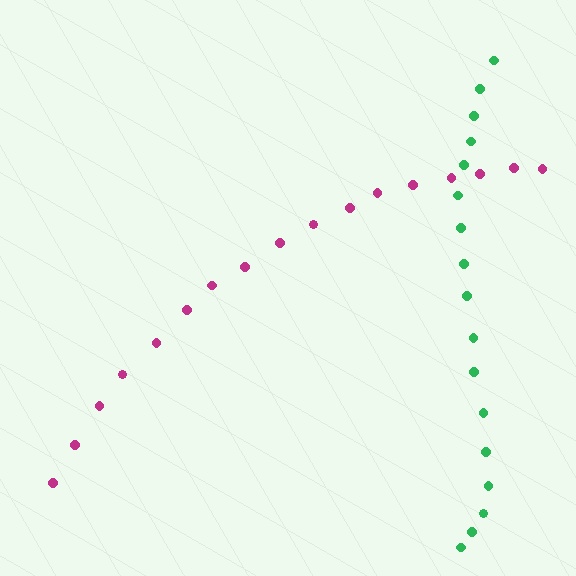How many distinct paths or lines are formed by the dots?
There are 2 distinct paths.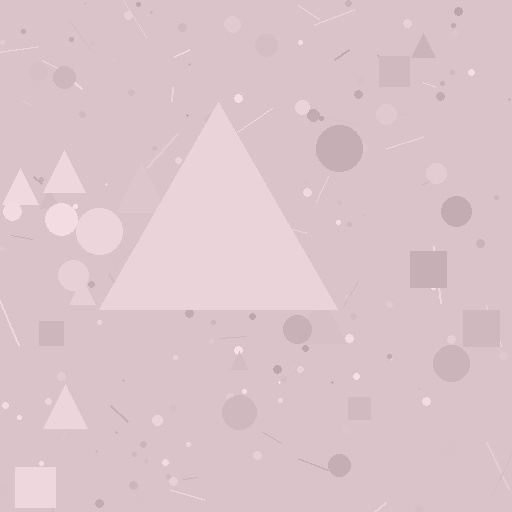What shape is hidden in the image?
A triangle is hidden in the image.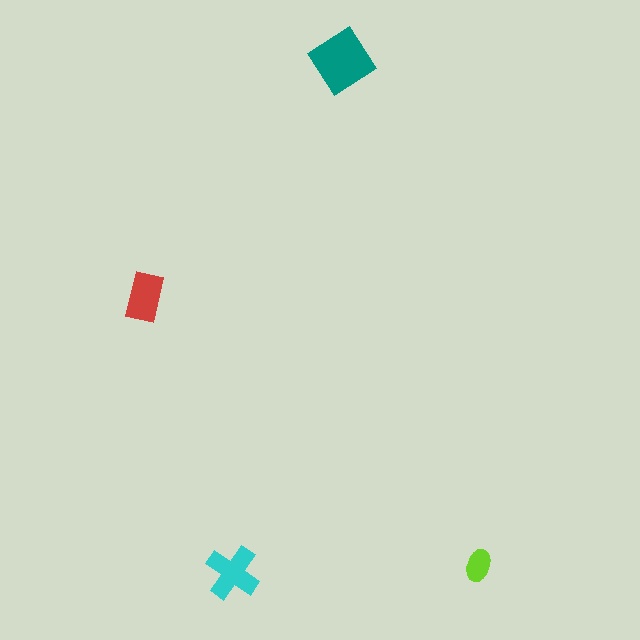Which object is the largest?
The teal diamond.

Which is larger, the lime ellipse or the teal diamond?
The teal diamond.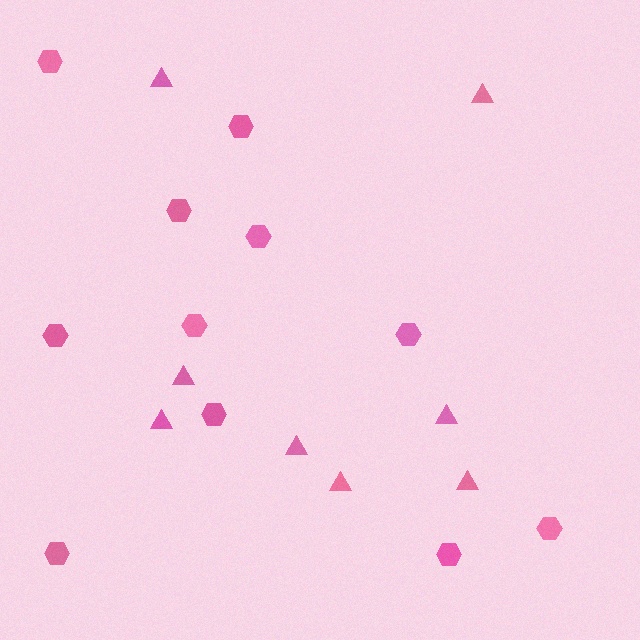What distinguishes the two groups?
There are 2 groups: one group of hexagons (11) and one group of triangles (8).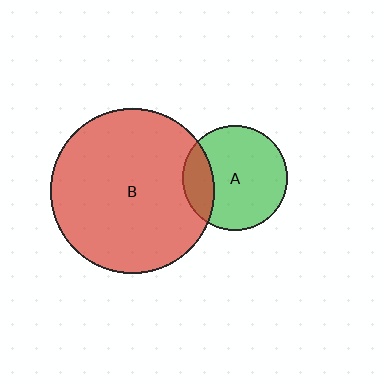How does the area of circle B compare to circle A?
Approximately 2.5 times.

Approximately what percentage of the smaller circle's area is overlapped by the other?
Approximately 20%.